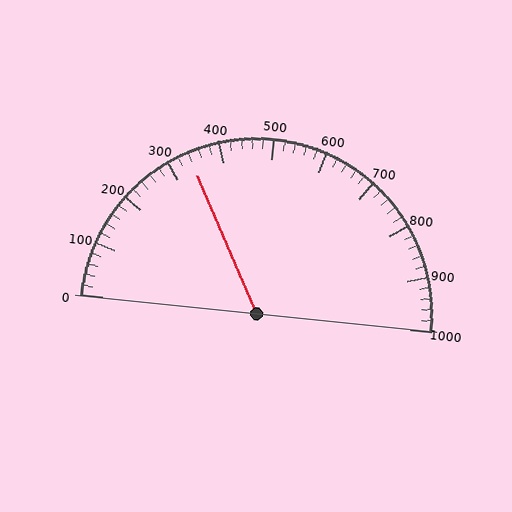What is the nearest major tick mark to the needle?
The nearest major tick mark is 300.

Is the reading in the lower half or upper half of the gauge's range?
The reading is in the lower half of the range (0 to 1000).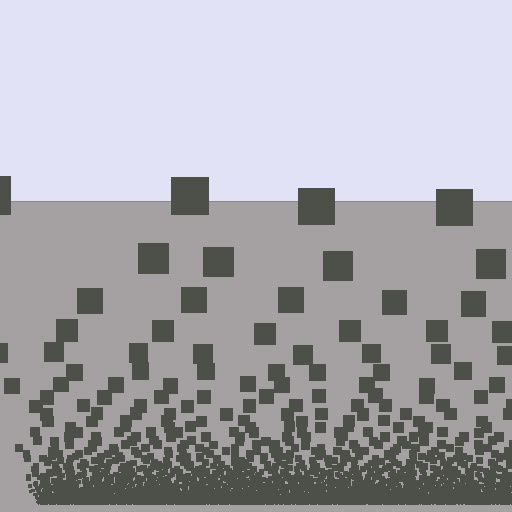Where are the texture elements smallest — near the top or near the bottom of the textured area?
Near the bottom.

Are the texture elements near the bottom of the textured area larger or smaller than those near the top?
Smaller. The gradient is inverted — elements near the bottom are smaller and denser.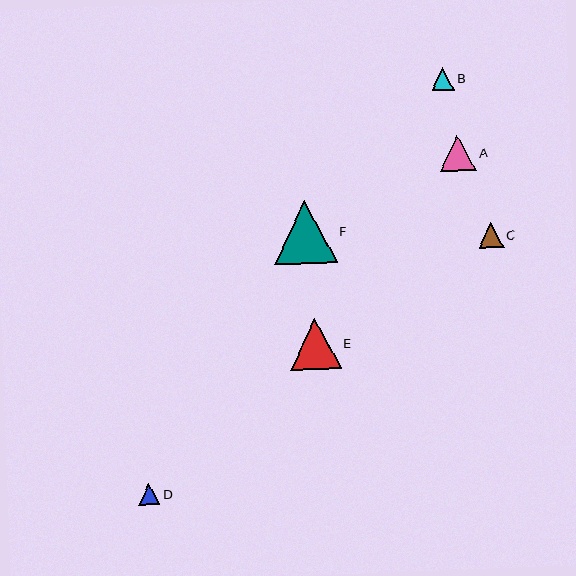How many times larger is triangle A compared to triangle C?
Triangle A is approximately 1.4 times the size of triangle C.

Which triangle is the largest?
Triangle F is the largest with a size of approximately 62 pixels.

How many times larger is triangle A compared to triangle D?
Triangle A is approximately 1.7 times the size of triangle D.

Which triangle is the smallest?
Triangle D is the smallest with a size of approximately 21 pixels.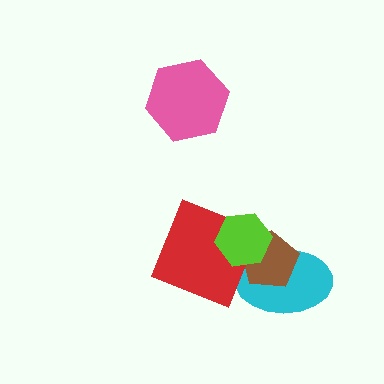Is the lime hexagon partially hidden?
No, no other shape covers it.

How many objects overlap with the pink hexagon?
0 objects overlap with the pink hexagon.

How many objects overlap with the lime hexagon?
3 objects overlap with the lime hexagon.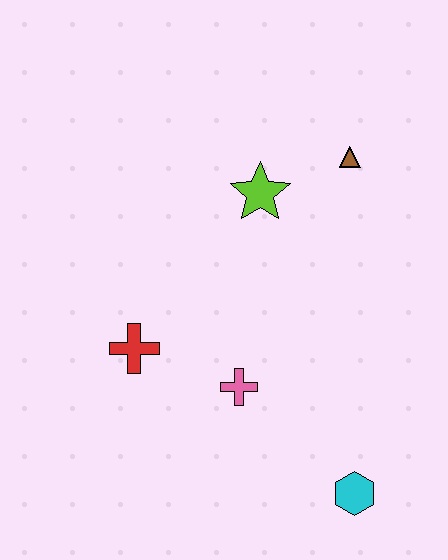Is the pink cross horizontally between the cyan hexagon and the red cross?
Yes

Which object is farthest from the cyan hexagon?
The brown triangle is farthest from the cyan hexagon.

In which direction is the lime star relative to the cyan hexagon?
The lime star is above the cyan hexagon.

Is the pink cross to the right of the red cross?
Yes